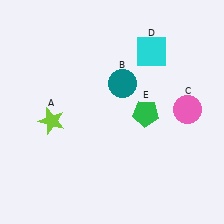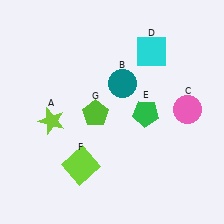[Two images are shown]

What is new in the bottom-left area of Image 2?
A lime square (F) was added in the bottom-left area of Image 2.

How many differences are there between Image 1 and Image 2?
There are 2 differences between the two images.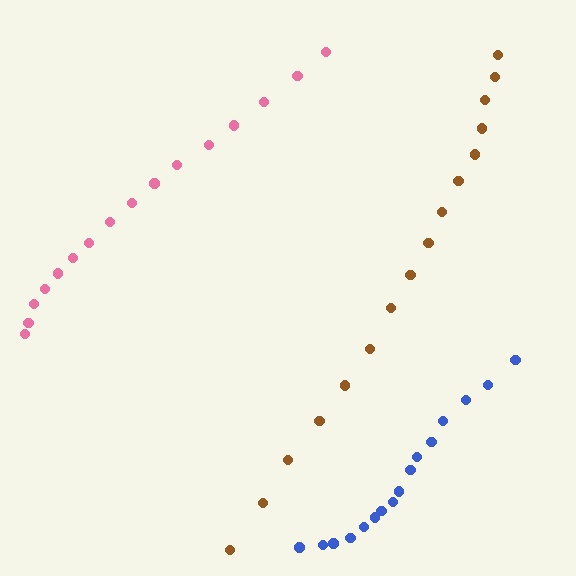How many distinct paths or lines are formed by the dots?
There are 3 distinct paths.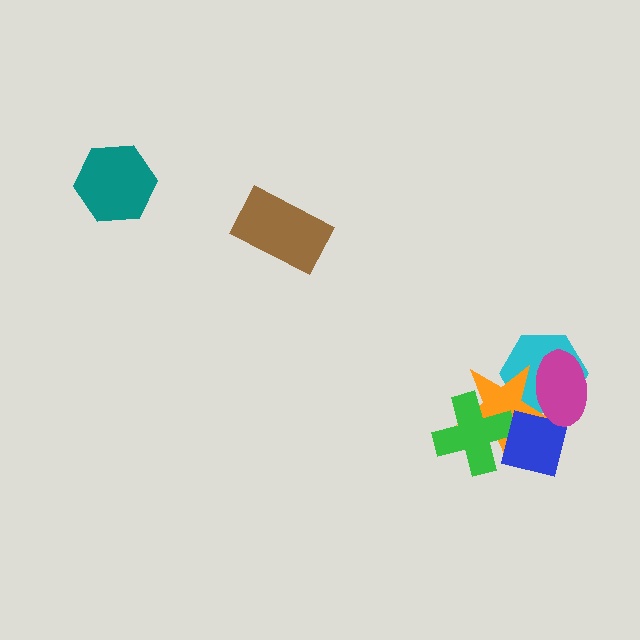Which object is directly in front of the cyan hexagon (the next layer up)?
The orange star is directly in front of the cyan hexagon.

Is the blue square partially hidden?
Yes, it is partially covered by another shape.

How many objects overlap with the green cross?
2 objects overlap with the green cross.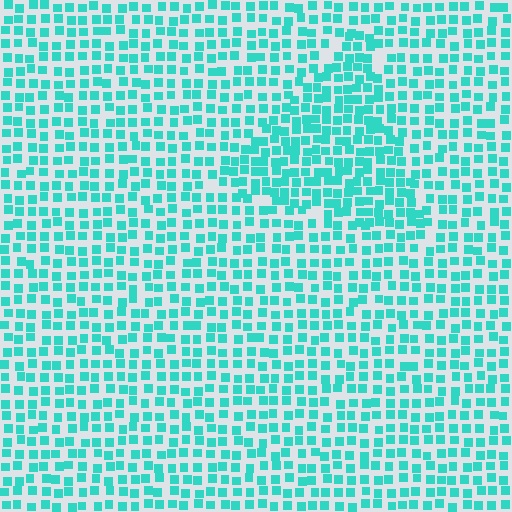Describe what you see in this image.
The image contains small cyan elements arranged at two different densities. A triangle-shaped region is visible where the elements are more densely packed than the surrounding area.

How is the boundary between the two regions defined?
The boundary is defined by a change in element density (approximately 1.5x ratio). All elements are the same color, size, and shape.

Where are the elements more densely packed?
The elements are more densely packed inside the triangle boundary.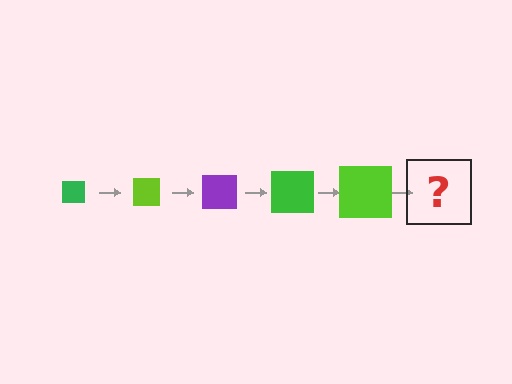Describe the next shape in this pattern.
It should be a purple square, larger than the previous one.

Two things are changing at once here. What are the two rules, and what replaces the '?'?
The two rules are that the square grows larger each step and the color cycles through green, lime, and purple. The '?' should be a purple square, larger than the previous one.